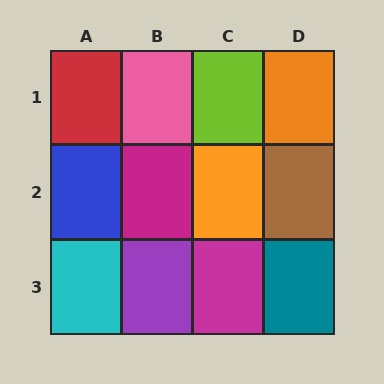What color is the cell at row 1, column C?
Lime.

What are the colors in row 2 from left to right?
Blue, magenta, orange, brown.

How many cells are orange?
2 cells are orange.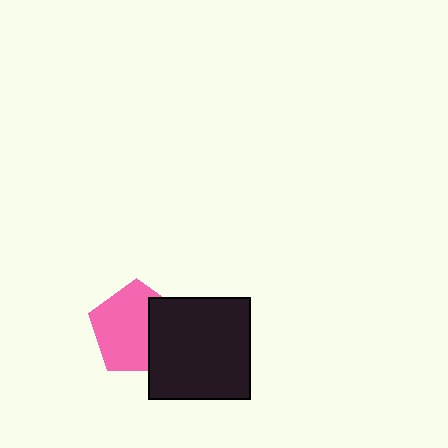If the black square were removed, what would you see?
You would see the complete pink pentagon.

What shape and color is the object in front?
The object in front is a black square.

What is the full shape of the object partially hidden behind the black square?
The partially hidden object is a pink pentagon.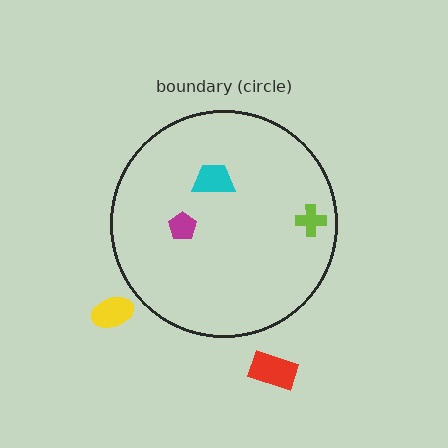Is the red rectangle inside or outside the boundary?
Outside.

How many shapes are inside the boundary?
3 inside, 2 outside.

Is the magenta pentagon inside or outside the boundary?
Inside.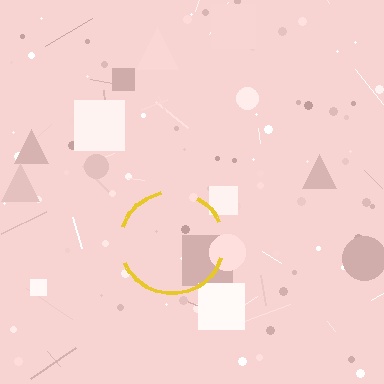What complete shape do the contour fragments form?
The contour fragments form a circle.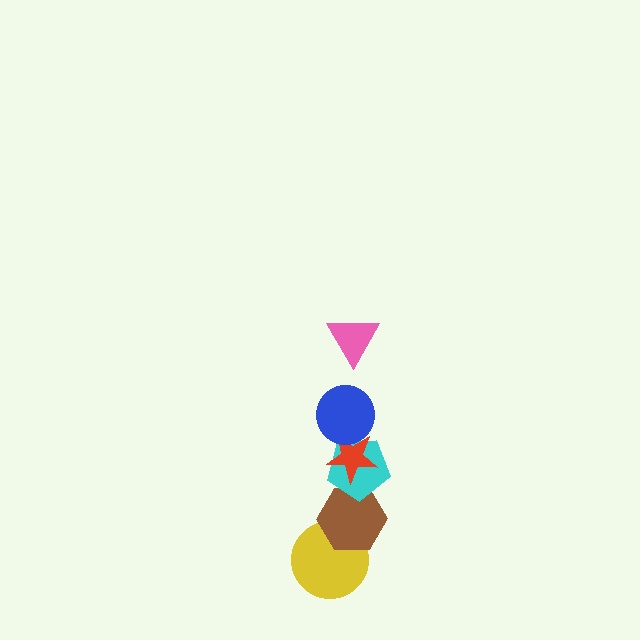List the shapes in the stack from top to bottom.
From top to bottom: the pink triangle, the blue circle, the red star, the cyan pentagon, the brown hexagon, the yellow circle.